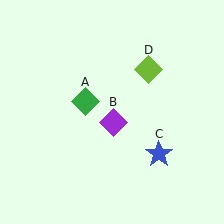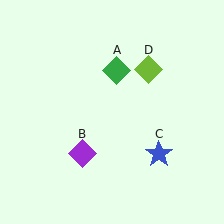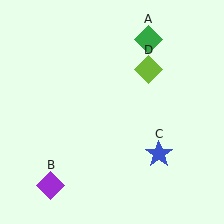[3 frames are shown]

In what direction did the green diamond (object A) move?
The green diamond (object A) moved up and to the right.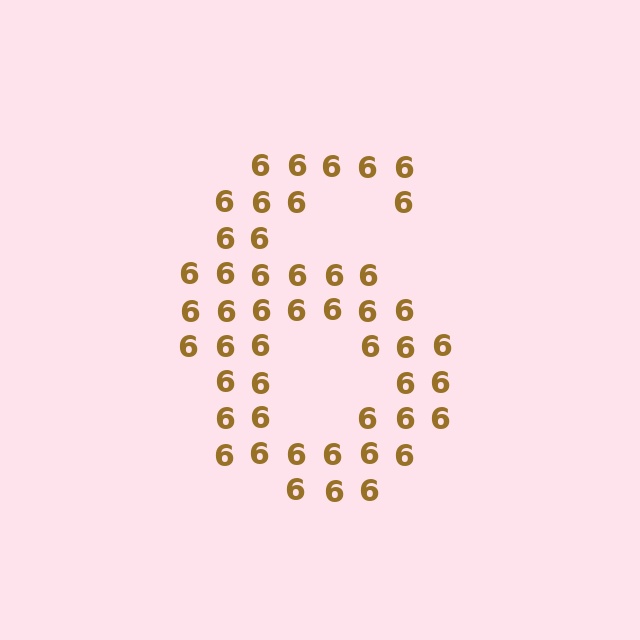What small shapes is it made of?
It is made of small digit 6's.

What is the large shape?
The large shape is the digit 6.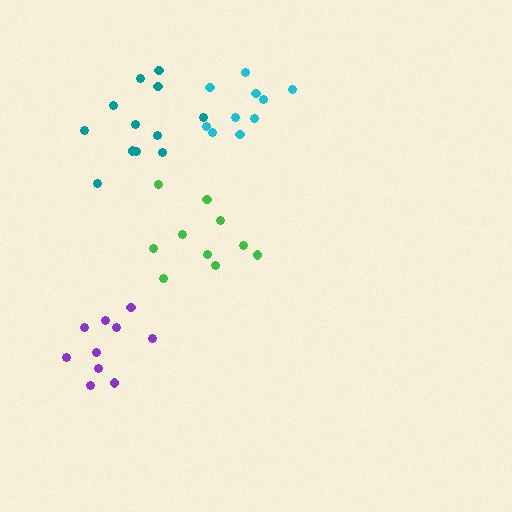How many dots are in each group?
Group 1: 10 dots, Group 2: 10 dots, Group 3: 10 dots, Group 4: 12 dots (42 total).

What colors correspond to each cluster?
The clusters are colored: cyan, purple, green, teal.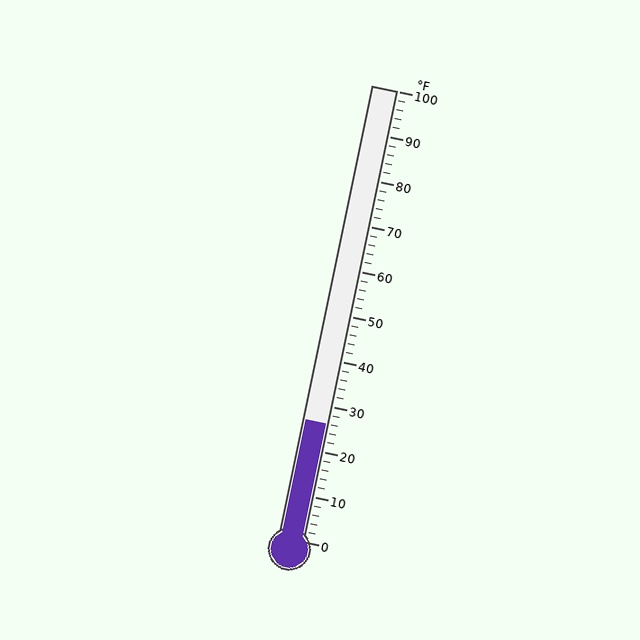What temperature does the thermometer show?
The thermometer shows approximately 26°F.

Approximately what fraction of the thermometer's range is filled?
The thermometer is filled to approximately 25% of its range.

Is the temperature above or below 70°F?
The temperature is below 70°F.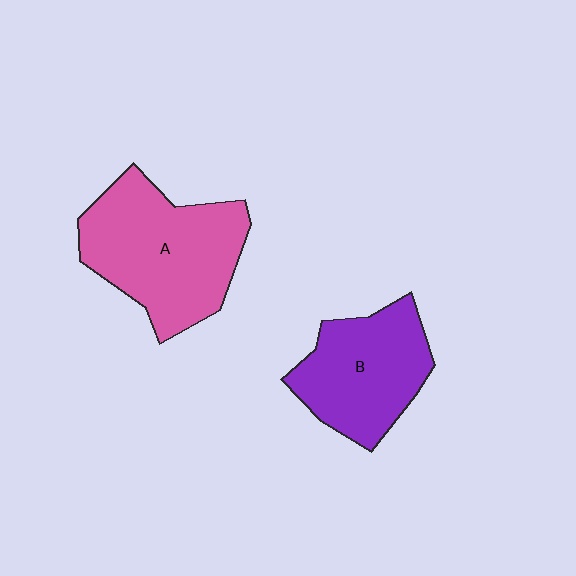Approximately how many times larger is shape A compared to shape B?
Approximately 1.3 times.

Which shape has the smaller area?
Shape B (purple).